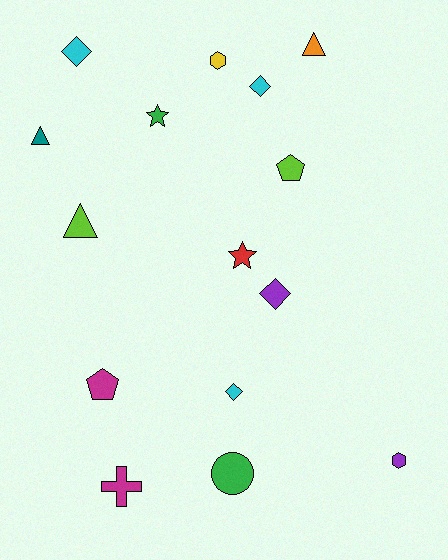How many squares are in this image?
There are no squares.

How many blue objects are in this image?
There are no blue objects.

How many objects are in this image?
There are 15 objects.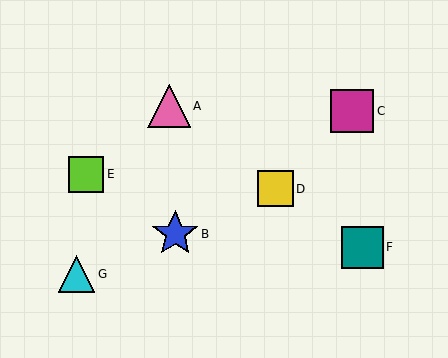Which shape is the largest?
The blue star (labeled B) is the largest.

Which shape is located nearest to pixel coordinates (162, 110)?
The pink triangle (labeled A) at (169, 106) is nearest to that location.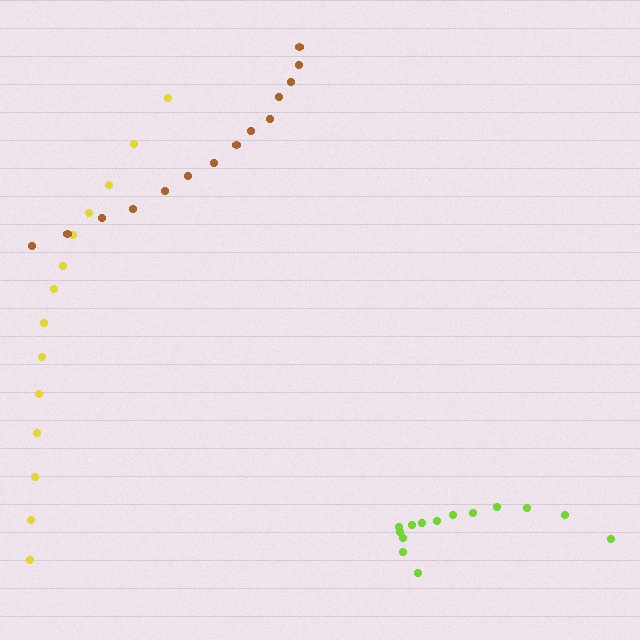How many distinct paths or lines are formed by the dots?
There are 3 distinct paths.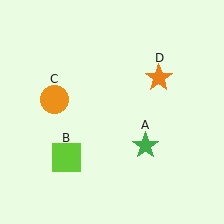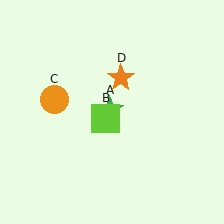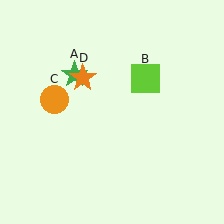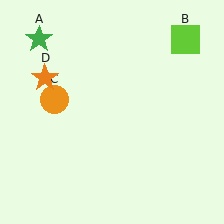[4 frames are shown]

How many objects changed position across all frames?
3 objects changed position: green star (object A), lime square (object B), orange star (object D).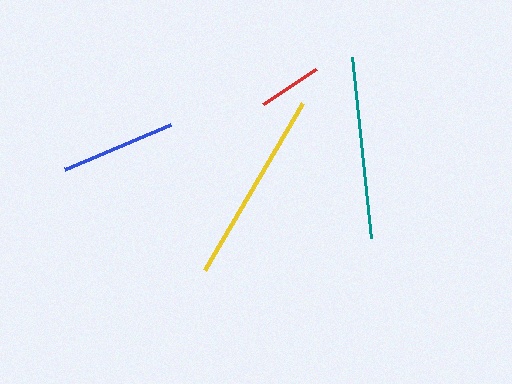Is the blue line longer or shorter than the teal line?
The teal line is longer than the blue line.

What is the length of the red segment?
The red segment is approximately 63 pixels long.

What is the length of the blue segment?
The blue segment is approximately 114 pixels long.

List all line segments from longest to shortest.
From longest to shortest: yellow, teal, blue, red.